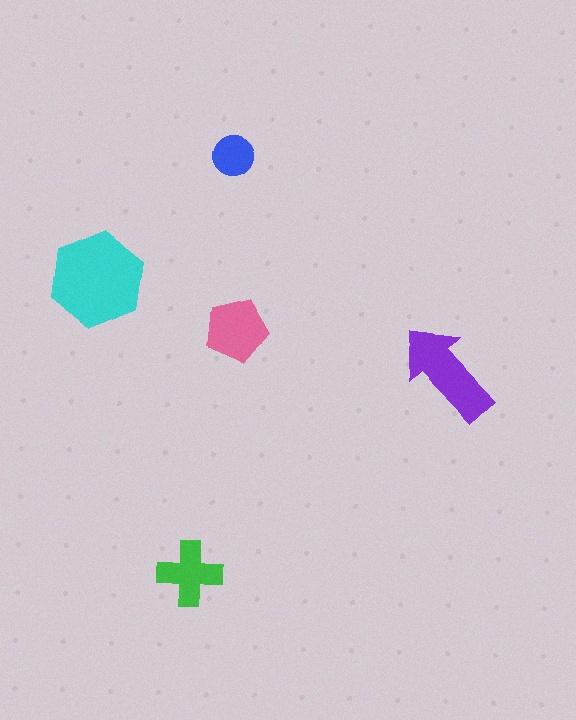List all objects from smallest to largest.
The blue circle, the green cross, the pink pentagon, the purple arrow, the cyan hexagon.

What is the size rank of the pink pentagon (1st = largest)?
3rd.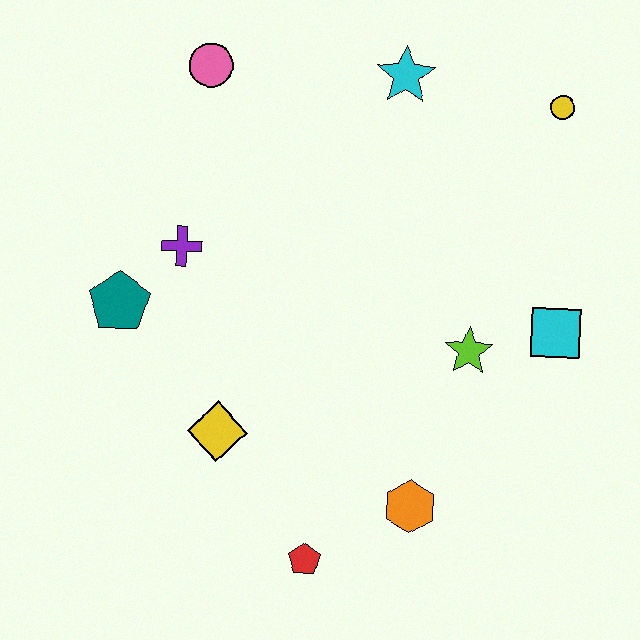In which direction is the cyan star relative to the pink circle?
The cyan star is to the right of the pink circle.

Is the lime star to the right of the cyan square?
No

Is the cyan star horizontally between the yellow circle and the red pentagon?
Yes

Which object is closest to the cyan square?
The lime star is closest to the cyan square.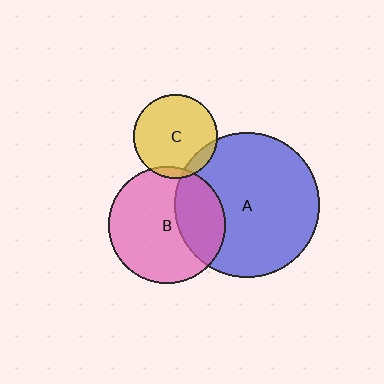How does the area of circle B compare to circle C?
Approximately 1.9 times.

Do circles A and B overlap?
Yes.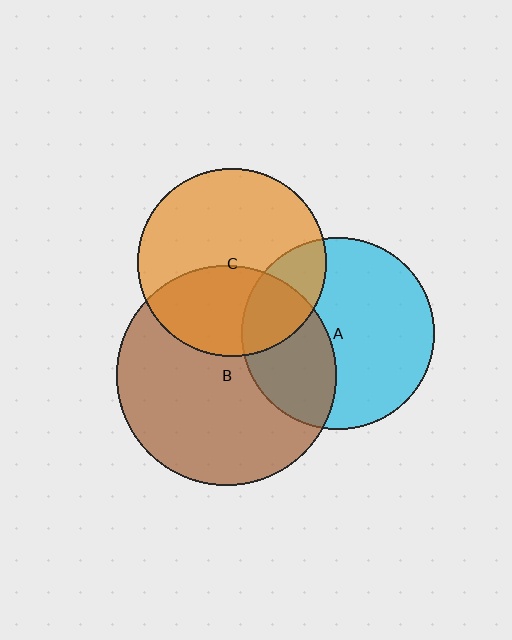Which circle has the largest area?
Circle B (brown).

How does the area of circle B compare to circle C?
Approximately 1.4 times.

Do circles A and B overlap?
Yes.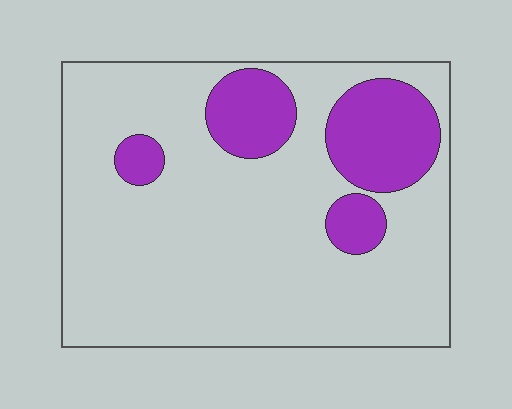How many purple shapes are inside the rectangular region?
4.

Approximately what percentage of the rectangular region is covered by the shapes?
Approximately 20%.